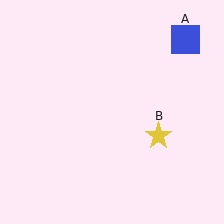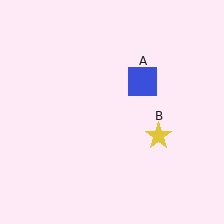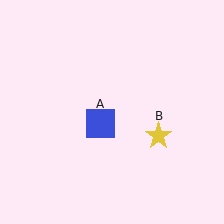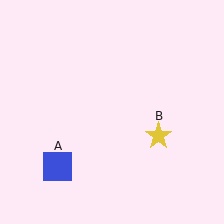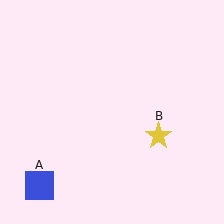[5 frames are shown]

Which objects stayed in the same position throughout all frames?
Yellow star (object B) remained stationary.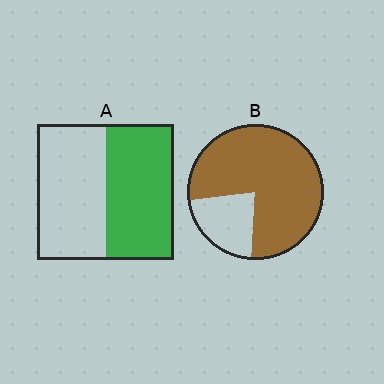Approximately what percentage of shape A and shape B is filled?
A is approximately 50% and B is approximately 80%.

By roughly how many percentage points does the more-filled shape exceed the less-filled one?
By roughly 30 percentage points (B over A).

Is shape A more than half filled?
Roughly half.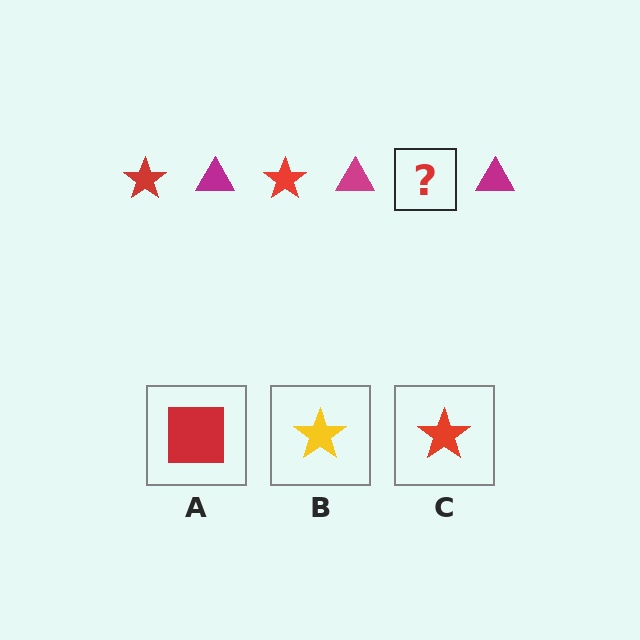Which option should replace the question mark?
Option C.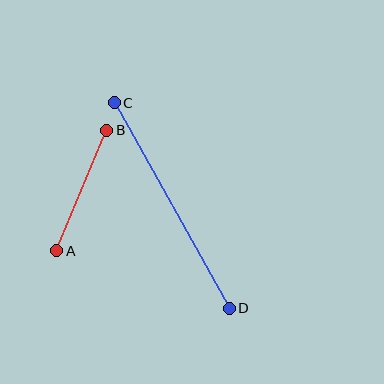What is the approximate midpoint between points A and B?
The midpoint is at approximately (82, 191) pixels.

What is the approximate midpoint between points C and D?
The midpoint is at approximately (172, 206) pixels.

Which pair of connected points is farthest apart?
Points C and D are farthest apart.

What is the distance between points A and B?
The distance is approximately 131 pixels.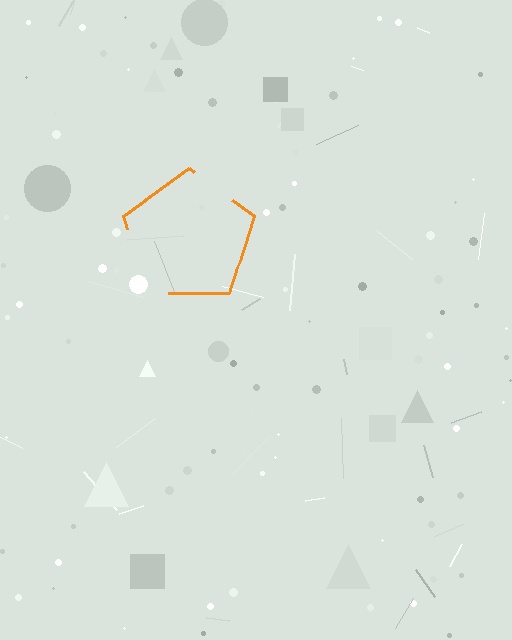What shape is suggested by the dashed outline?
The dashed outline suggests a pentagon.